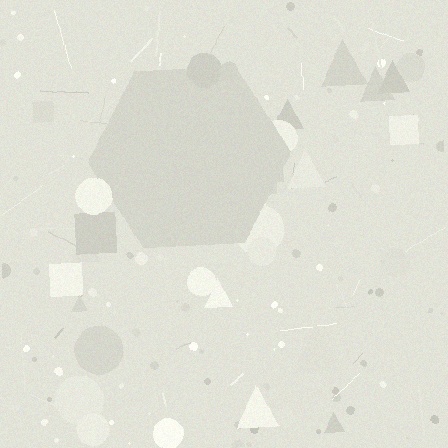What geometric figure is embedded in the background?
A hexagon is embedded in the background.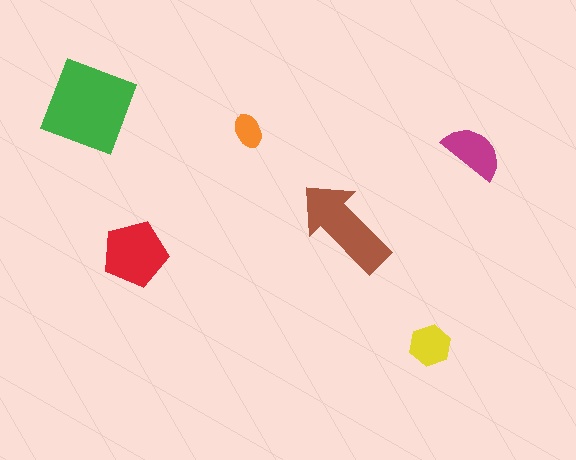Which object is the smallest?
The orange ellipse.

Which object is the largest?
The green square.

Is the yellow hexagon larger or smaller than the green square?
Smaller.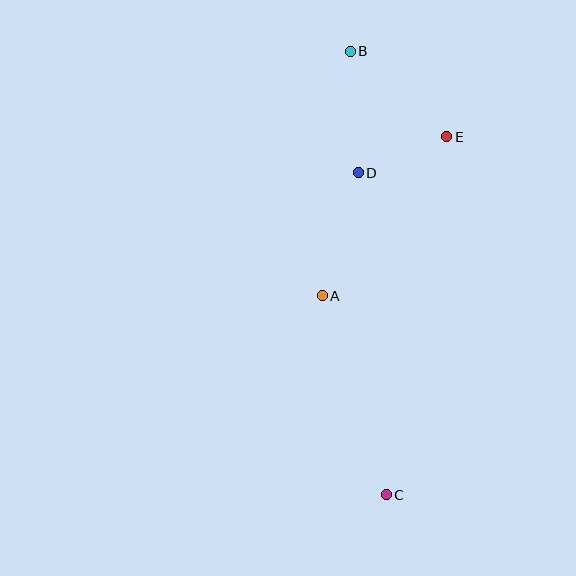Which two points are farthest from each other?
Points B and C are farthest from each other.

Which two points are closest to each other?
Points D and E are closest to each other.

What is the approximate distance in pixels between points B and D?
The distance between B and D is approximately 122 pixels.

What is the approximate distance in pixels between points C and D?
The distance between C and D is approximately 323 pixels.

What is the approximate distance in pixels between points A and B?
The distance between A and B is approximately 246 pixels.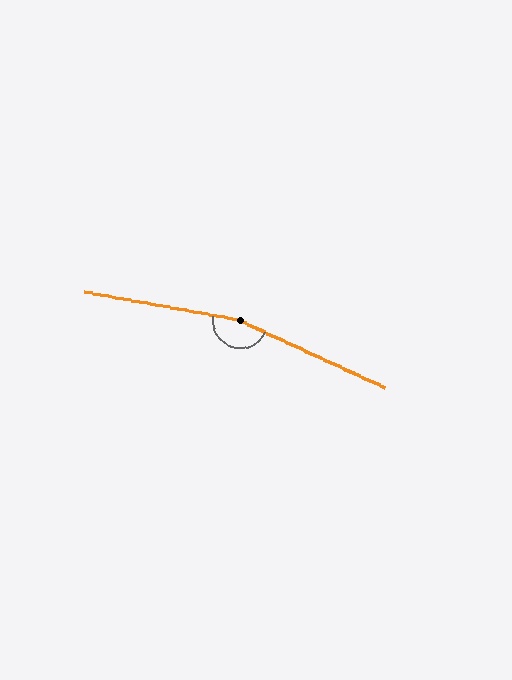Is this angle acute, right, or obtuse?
It is obtuse.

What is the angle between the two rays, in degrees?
Approximately 165 degrees.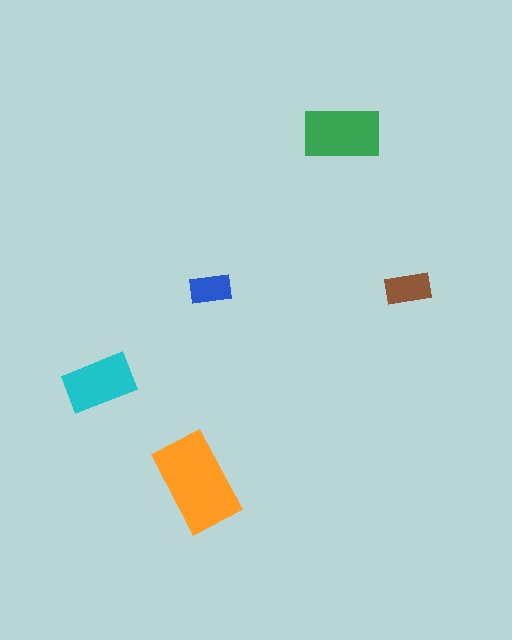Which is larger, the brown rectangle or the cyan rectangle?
The cyan one.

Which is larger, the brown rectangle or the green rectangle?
The green one.